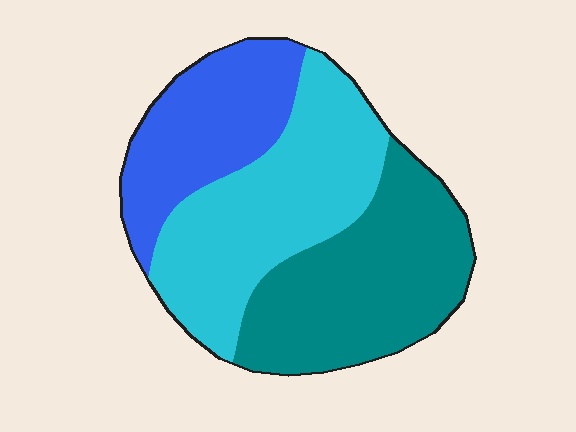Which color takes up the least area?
Blue, at roughly 25%.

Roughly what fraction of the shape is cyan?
Cyan covers around 40% of the shape.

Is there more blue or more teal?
Teal.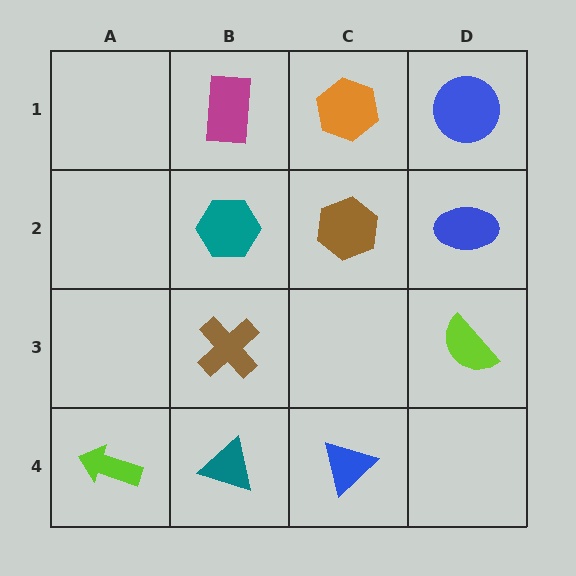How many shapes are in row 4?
3 shapes.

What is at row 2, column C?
A brown hexagon.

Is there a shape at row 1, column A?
No, that cell is empty.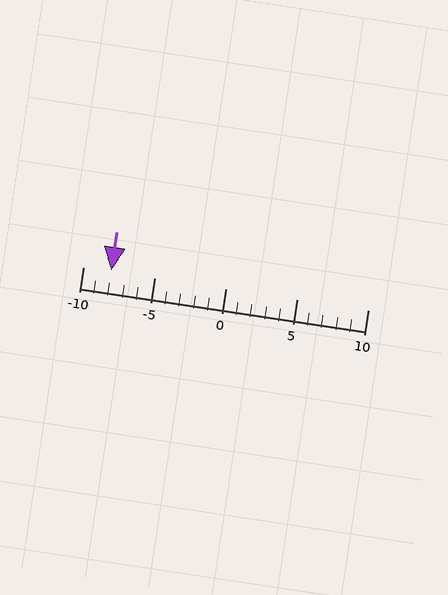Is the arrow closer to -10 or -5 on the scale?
The arrow is closer to -10.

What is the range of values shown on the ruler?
The ruler shows values from -10 to 10.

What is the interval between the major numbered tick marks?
The major tick marks are spaced 5 units apart.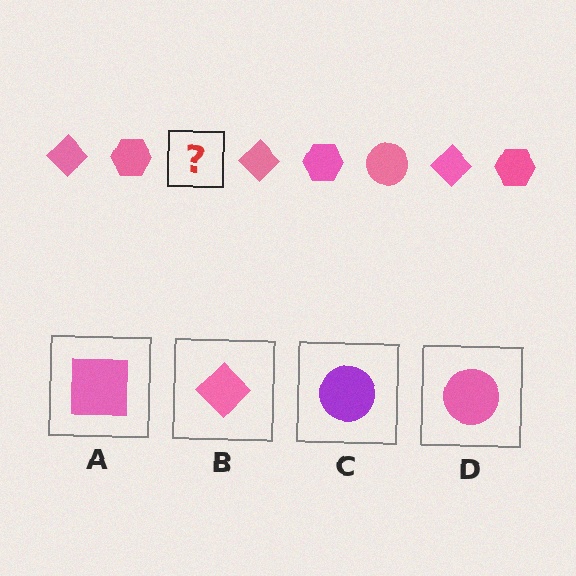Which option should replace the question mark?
Option D.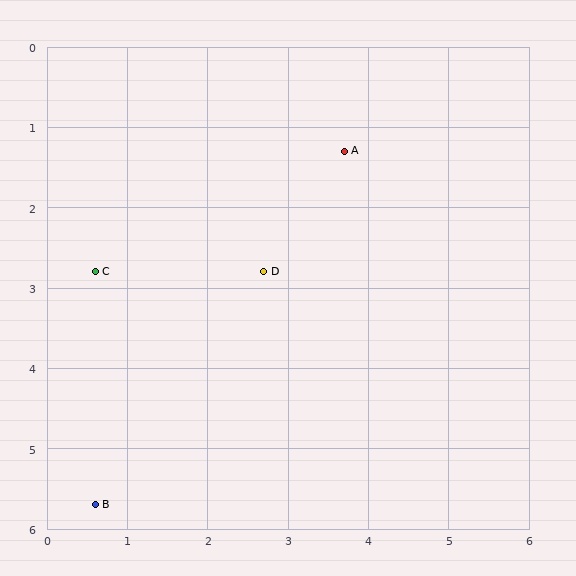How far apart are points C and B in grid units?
Points C and B are about 2.9 grid units apart.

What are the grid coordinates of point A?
Point A is at approximately (3.7, 1.3).